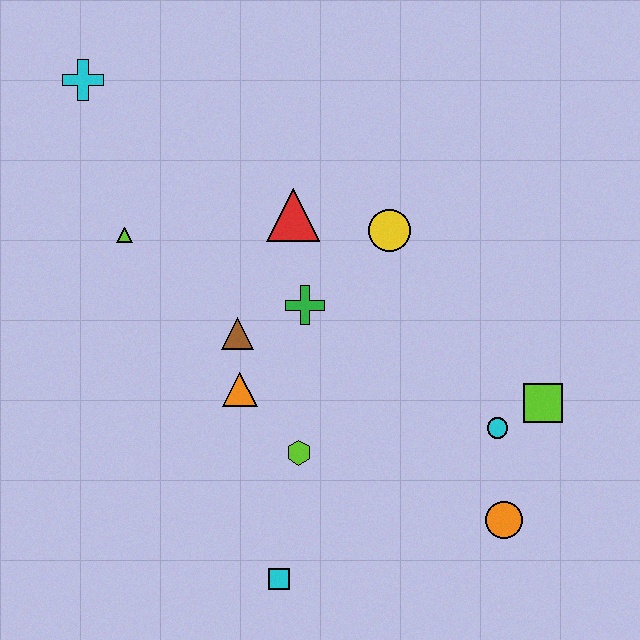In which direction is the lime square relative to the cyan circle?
The lime square is to the right of the cyan circle.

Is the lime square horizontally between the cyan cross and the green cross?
No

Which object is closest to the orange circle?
The cyan circle is closest to the orange circle.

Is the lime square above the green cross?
No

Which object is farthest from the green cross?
The cyan cross is farthest from the green cross.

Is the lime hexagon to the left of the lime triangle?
No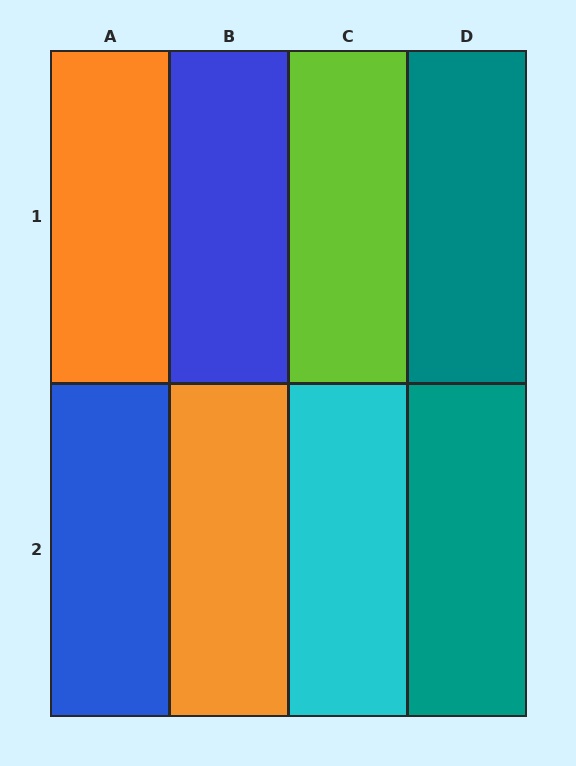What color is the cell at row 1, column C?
Lime.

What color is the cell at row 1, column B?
Blue.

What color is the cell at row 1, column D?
Teal.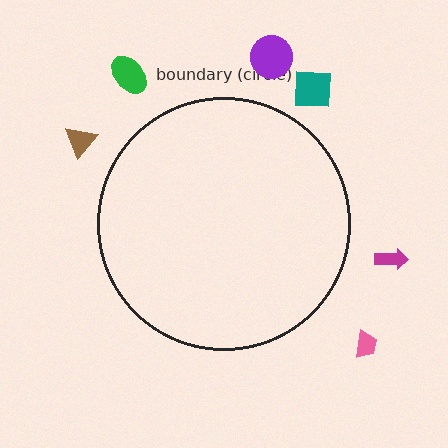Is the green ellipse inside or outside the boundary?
Outside.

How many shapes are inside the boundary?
0 inside, 6 outside.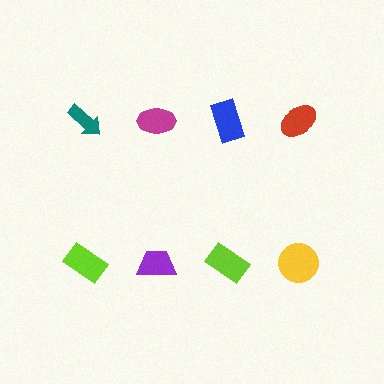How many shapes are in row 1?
4 shapes.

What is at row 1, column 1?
A teal arrow.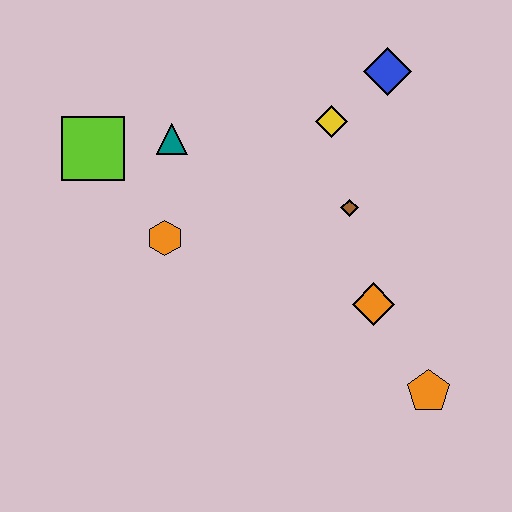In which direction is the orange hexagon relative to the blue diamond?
The orange hexagon is to the left of the blue diamond.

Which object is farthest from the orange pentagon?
The lime square is farthest from the orange pentagon.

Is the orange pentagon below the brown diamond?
Yes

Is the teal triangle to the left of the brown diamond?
Yes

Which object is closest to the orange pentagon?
The orange diamond is closest to the orange pentagon.